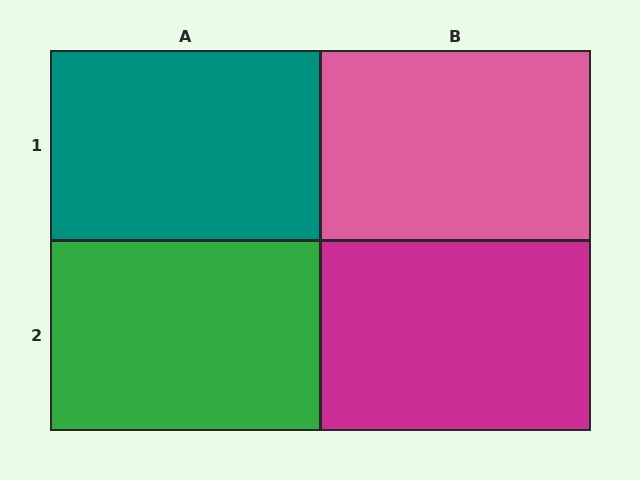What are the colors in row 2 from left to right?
Green, magenta.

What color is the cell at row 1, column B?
Pink.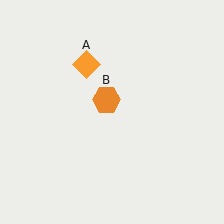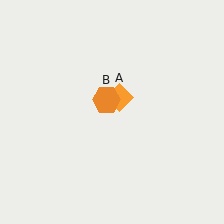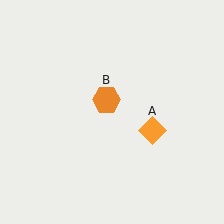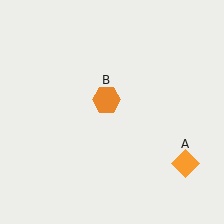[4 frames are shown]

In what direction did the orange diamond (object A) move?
The orange diamond (object A) moved down and to the right.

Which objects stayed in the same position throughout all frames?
Orange hexagon (object B) remained stationary.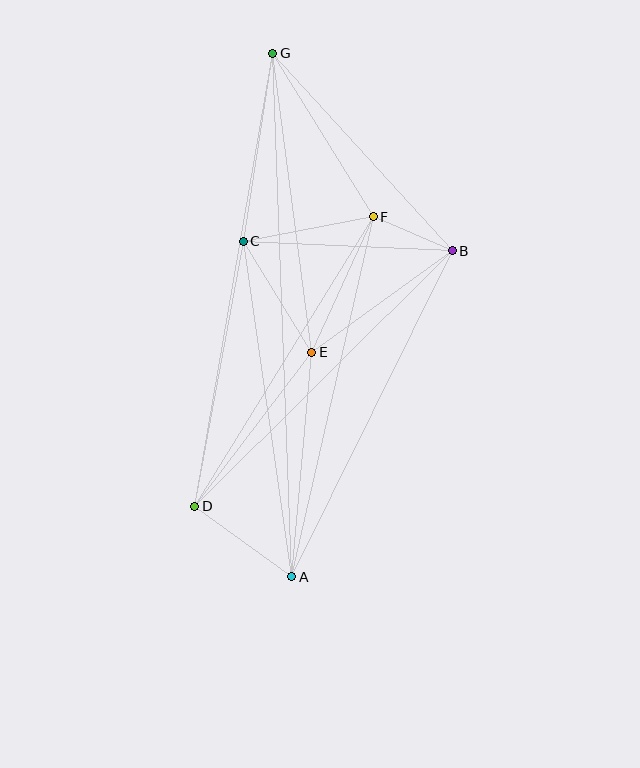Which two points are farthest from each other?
Points A and G are farthest from each other.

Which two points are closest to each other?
Points B and F are closest to each other.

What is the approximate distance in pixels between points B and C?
The distance between B and C is approximately 209 pixels.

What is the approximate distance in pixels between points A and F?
The distance between A and F is approximately 369 pixels.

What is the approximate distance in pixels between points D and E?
The distance between D and E is approximately 193 pixels.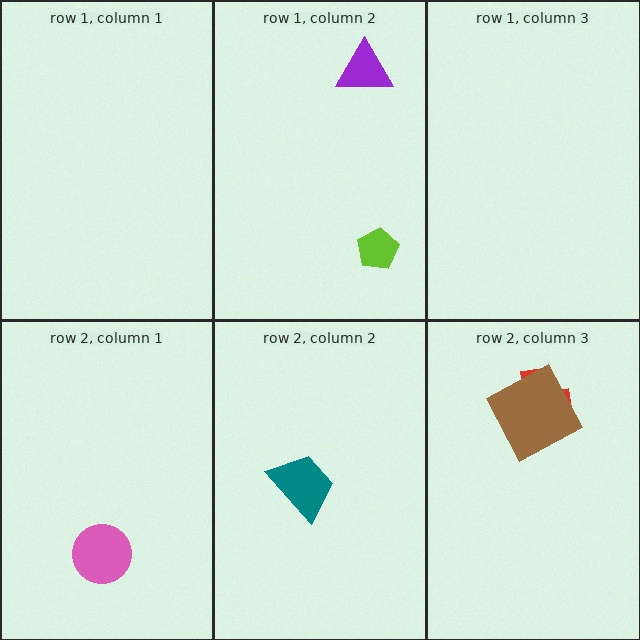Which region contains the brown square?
The row 2, column 3 region.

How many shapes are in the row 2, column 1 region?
1.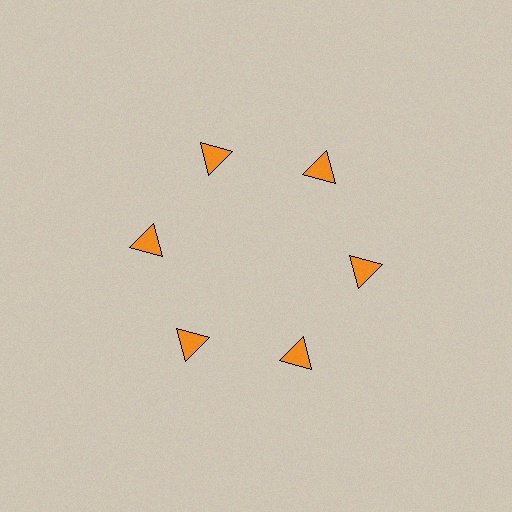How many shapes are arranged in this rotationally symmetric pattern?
There are 6 shapes, arranged in 6 groups of 1.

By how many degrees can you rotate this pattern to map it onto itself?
The pattern maps onto itself every 60 degrees of rotation.